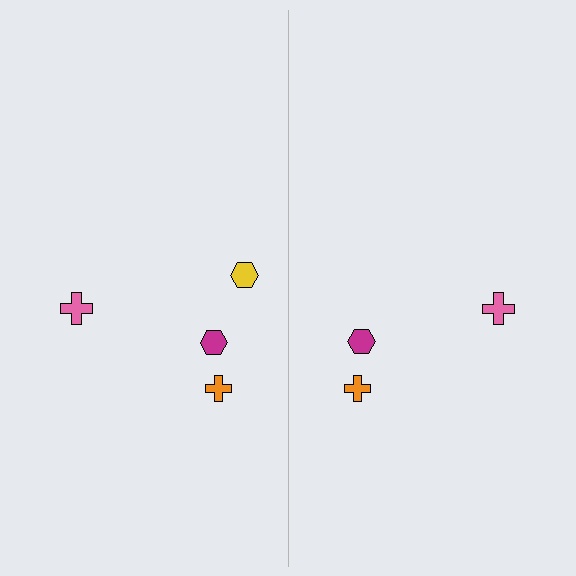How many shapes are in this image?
There are 7 shapes in this image.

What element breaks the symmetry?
A yellow hexagon is missing from the right side.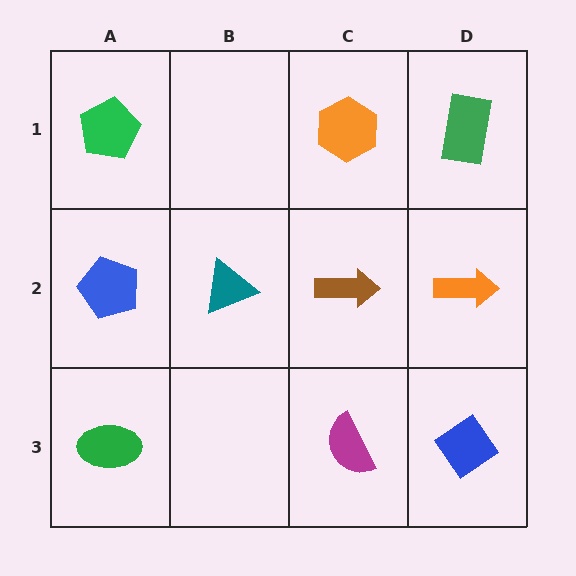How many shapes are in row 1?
3 shapes.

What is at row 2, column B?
A teal triangle.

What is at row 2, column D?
An orange arrow.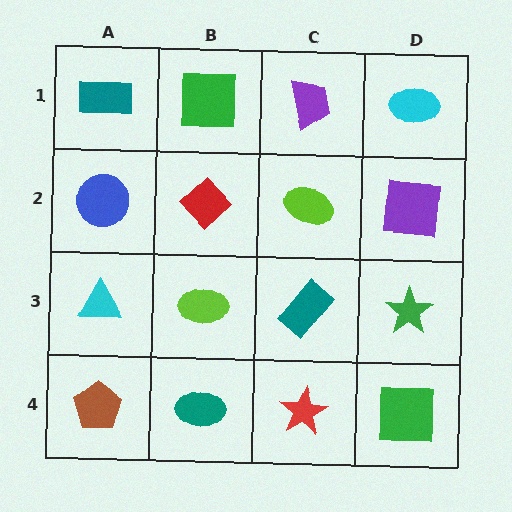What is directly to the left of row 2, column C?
A red diamond.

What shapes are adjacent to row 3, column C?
A lime ellipse (row 2, column C), a red star (row 4, column C), a lime ellipse (row 3, column B), a green star (row 3, column D).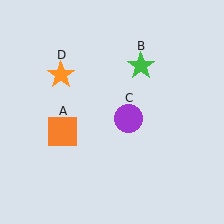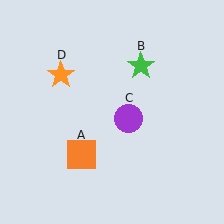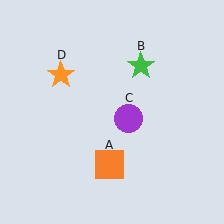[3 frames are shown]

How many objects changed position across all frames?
1 object changed position: orange square (object A).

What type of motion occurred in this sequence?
The orange square (object A) rotated counterclockwise around the center of the scene.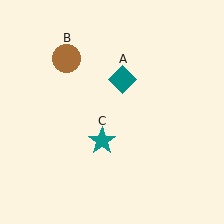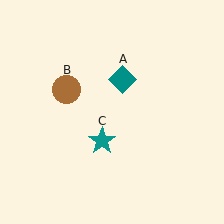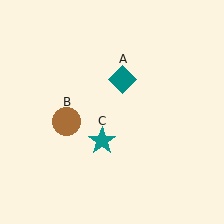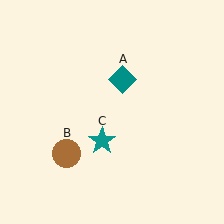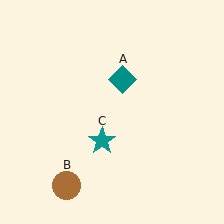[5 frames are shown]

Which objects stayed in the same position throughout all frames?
Teal diamond (object A) and teal star (object C) remained stationary.